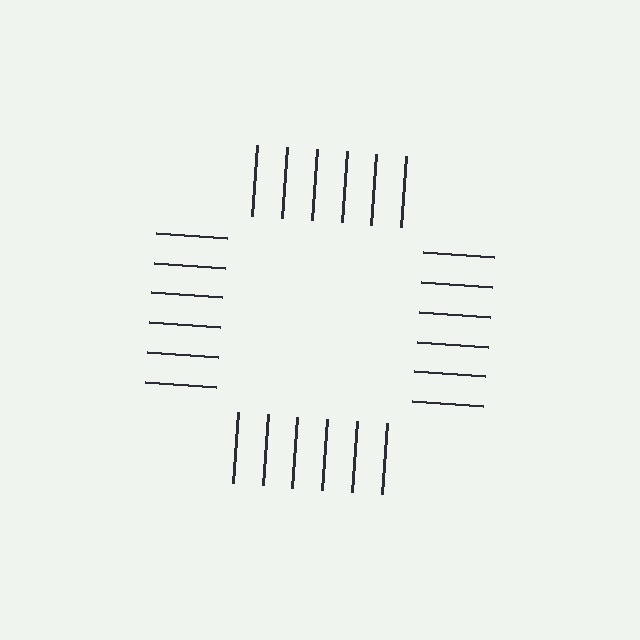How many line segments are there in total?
24 — 6 along each of the 4 edges.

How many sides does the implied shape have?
4 sides — the line-ends trace a square.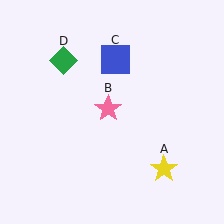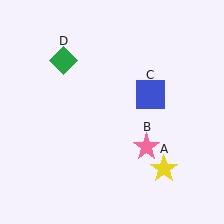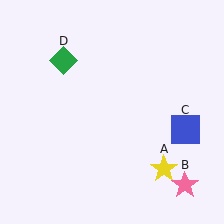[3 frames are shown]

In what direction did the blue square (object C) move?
The blue square (object C) moved down and to the right.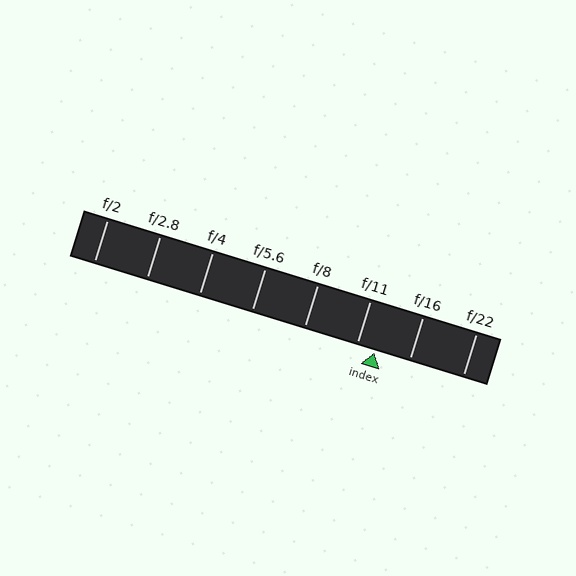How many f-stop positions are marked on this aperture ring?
There are 8 f-stop positions marked.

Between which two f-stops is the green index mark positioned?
The index mark is between f/11 and f/16.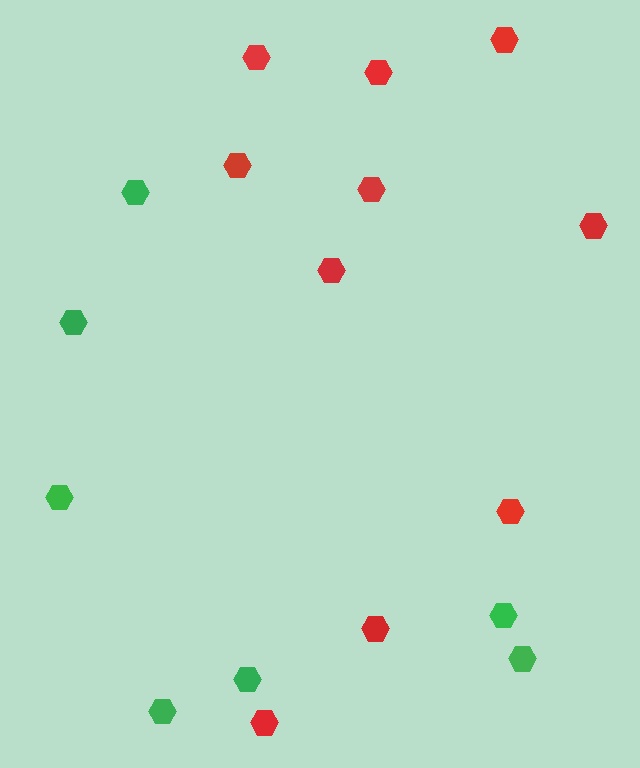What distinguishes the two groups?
There are 2 groups: one group of green hexagons (7) and one group of red hexagons (10).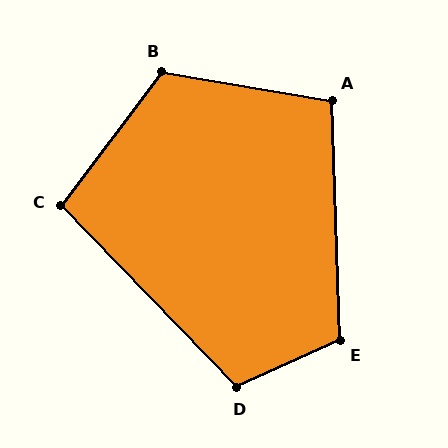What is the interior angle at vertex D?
Approximately 109 degrees (obtuse).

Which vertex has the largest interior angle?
B, at approximately 118 degrees.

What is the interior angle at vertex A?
Approximately 101 degrees (obtuse).